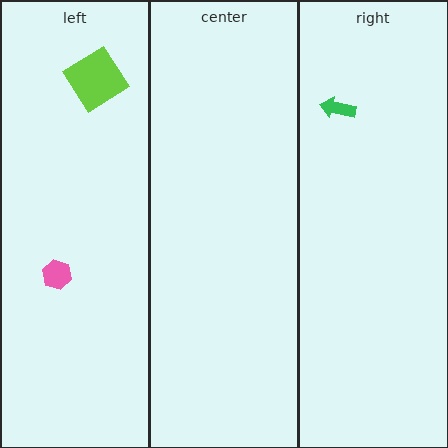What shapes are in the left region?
The pink hexagon, the lime diamond.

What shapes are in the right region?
The green arrow.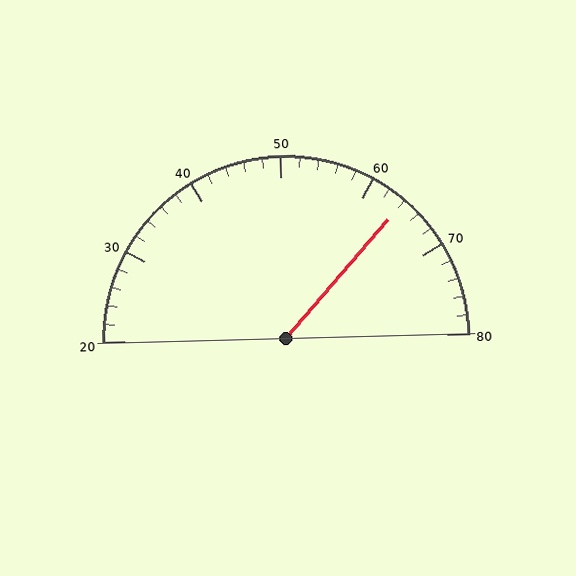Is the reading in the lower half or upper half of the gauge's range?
The reading is in the upper half of the range (20 to 80).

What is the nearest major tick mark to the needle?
The nearest major tick mark is 60.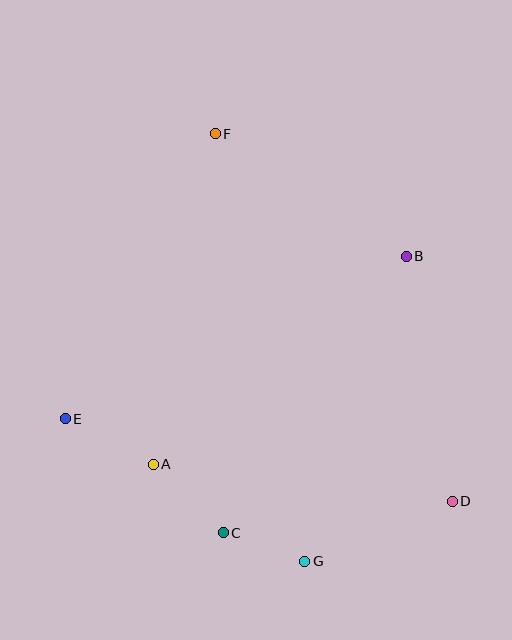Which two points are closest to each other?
Points C and G are closest to each other.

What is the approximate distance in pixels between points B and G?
The distance between B and G is approximately 321 pixels.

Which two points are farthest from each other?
Points D and F are farthest from each other.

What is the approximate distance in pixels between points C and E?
The distance between C and E is approximately 195 pixels.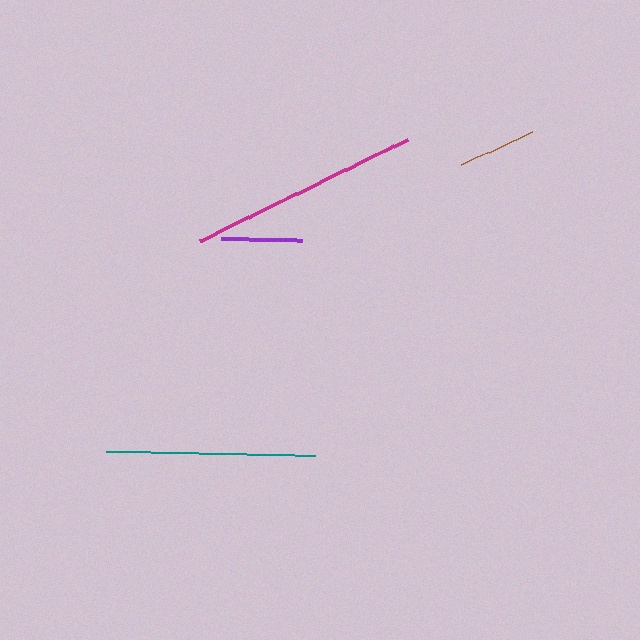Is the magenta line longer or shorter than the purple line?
The magenta line is longer than the purple line.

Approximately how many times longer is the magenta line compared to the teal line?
The magenta line is approximately 1.1 times the length of the teal line.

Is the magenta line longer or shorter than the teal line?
The magenta line is longer than the teal line.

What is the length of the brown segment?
The brown segment is approximately 77 pixels long.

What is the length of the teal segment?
The teal segment is approximately 209 pixels long.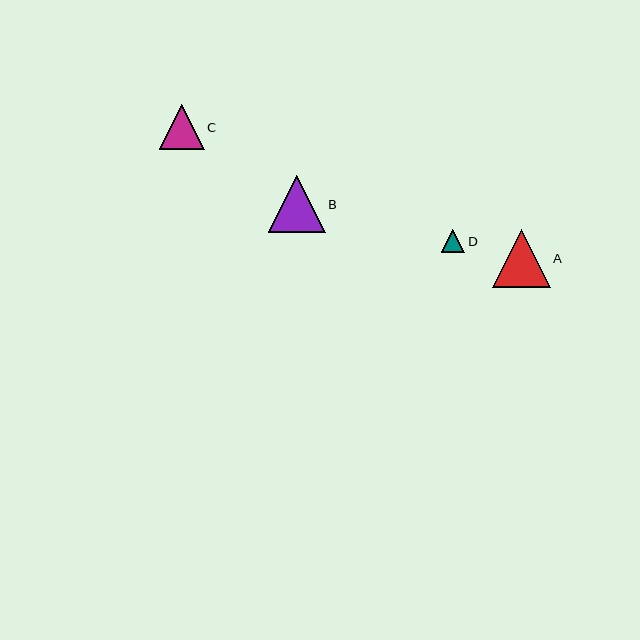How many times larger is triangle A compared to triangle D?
Triangle A is approximately 2.5 times the size of triangle D.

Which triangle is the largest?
Triangle A is the largest with a size of approximately 57 pixels.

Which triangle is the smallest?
Triangle D is the smallest with a size of approximately 23 pixels.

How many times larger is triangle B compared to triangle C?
Triangle B is approximately 1.3 times the size of triangle C.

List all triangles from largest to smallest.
From largest to smallest: A, B, C, D.